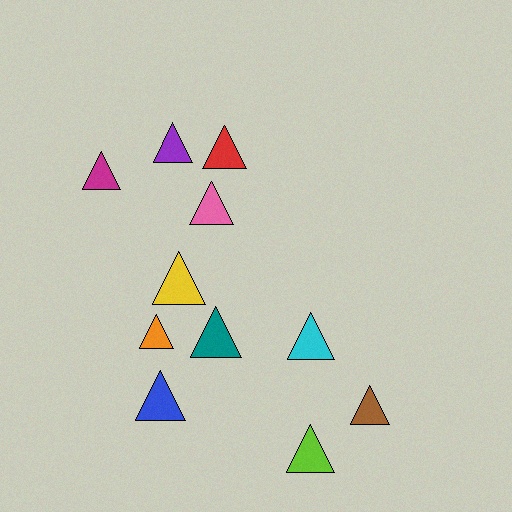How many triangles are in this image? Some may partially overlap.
There are 11 triangles.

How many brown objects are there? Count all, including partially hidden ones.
There is 1 brown object.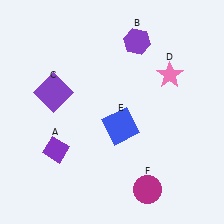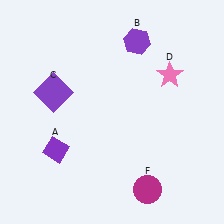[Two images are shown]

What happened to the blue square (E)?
The blue square (E) was removed in Image 2. It was in the bottom-right area of Image 1.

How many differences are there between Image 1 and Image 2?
There is 1 difference between the two images.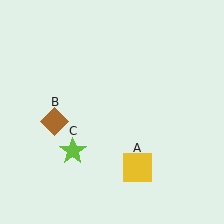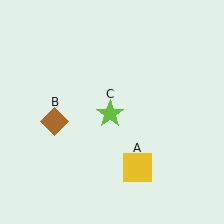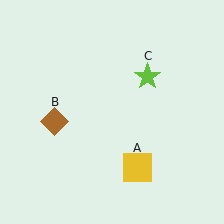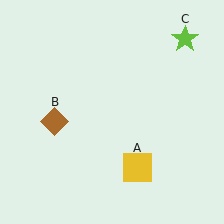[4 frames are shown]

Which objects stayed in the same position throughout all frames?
Yellow square (object A) and brown diamond (object B) remained stationary.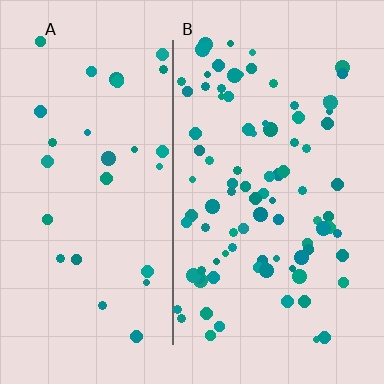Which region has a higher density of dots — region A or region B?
B (the right).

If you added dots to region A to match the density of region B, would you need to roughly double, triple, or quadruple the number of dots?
Approximately triple.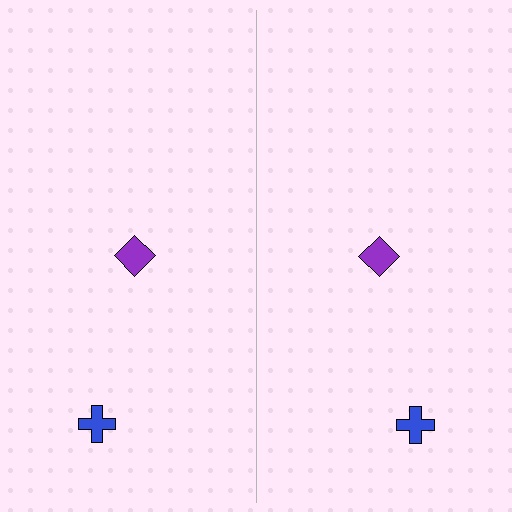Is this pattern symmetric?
Yes, this pattern has bilateral (reflection) symmetry.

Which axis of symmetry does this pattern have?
The pattern has a vertical axis of symmetry running through the center of the image.